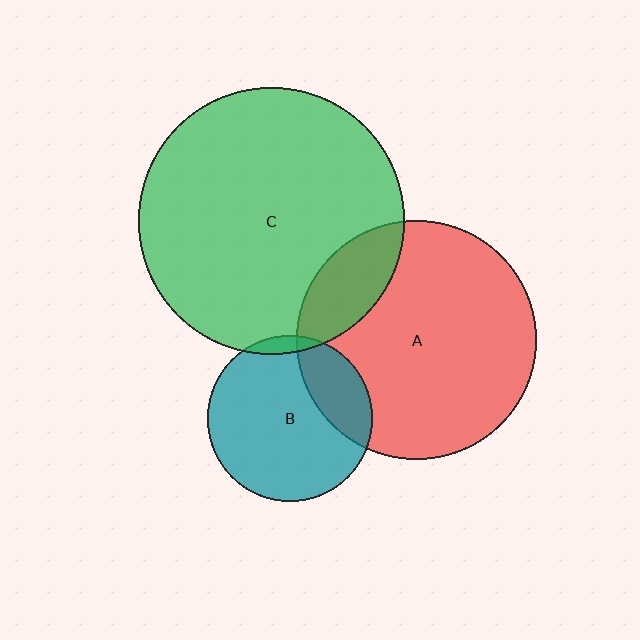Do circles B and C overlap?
Yes.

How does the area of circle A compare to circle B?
Approximately 2.1 times.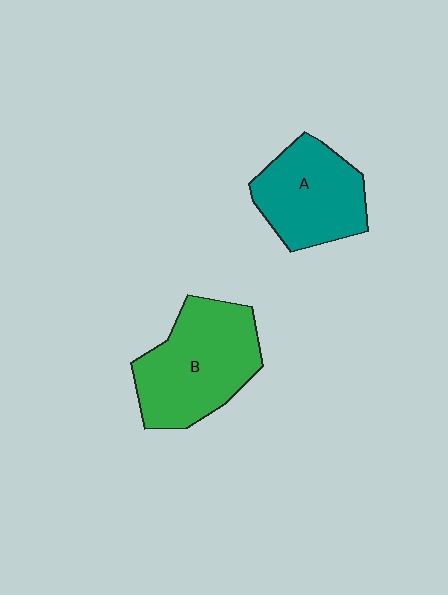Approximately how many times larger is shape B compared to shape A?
Approximately 1.3 times.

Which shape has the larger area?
Shape B (green).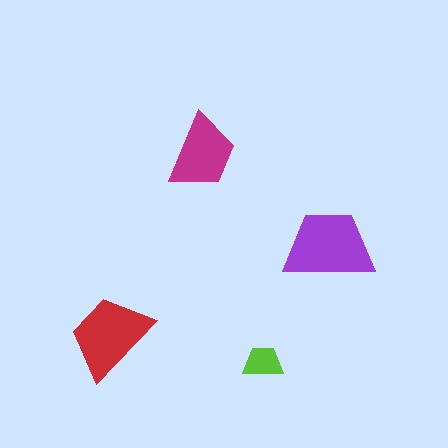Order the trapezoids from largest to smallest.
the purple one, the red one, the magenta one, the lime one.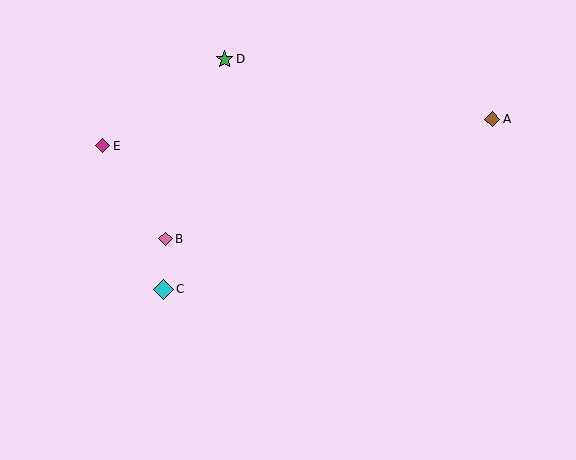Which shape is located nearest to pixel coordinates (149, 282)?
The cyan diamond (labeled C) at (163, 289) is nearest to that location.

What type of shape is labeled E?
Shape E is a magenta diamond.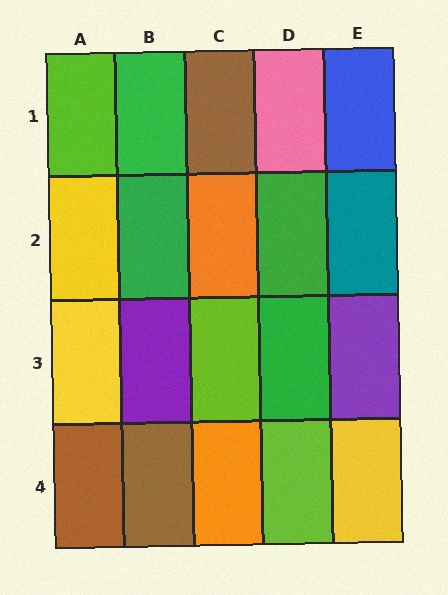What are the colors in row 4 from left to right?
Brown, brown, orange, lime, yellow.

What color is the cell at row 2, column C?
Orange.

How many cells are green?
4 cells are green.